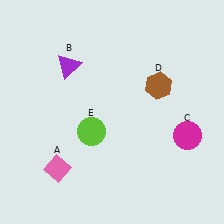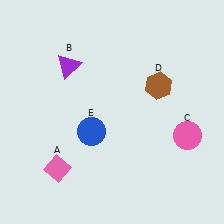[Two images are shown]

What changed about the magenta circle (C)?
In Image 1, C is magenta. In Image 2, it changed to pink.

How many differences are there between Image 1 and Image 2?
There are 2 differences between the two images.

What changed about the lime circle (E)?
In Image 1, E is lime. In Image 2, it changed to blue.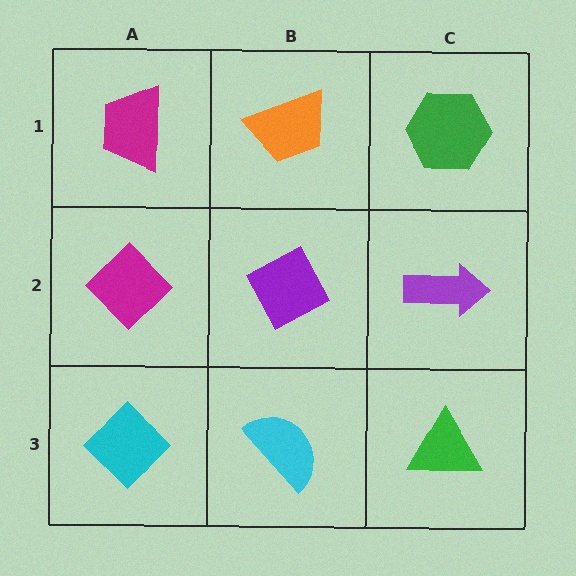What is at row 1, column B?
An orange trapezoid.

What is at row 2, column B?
A purple diamond.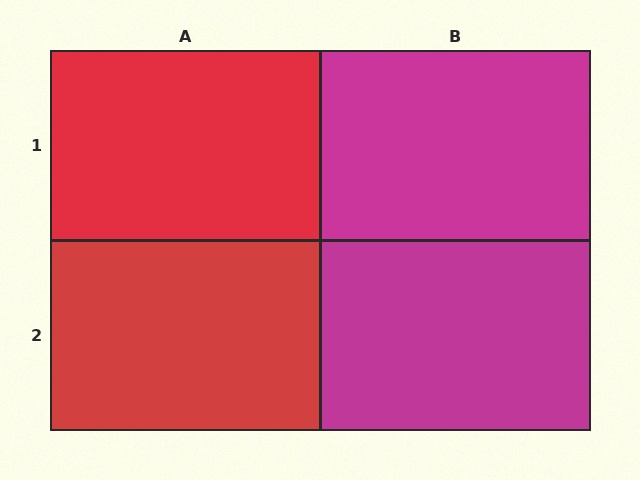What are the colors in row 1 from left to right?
Red, magenta.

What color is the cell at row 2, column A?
Red.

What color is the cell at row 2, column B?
Magenta.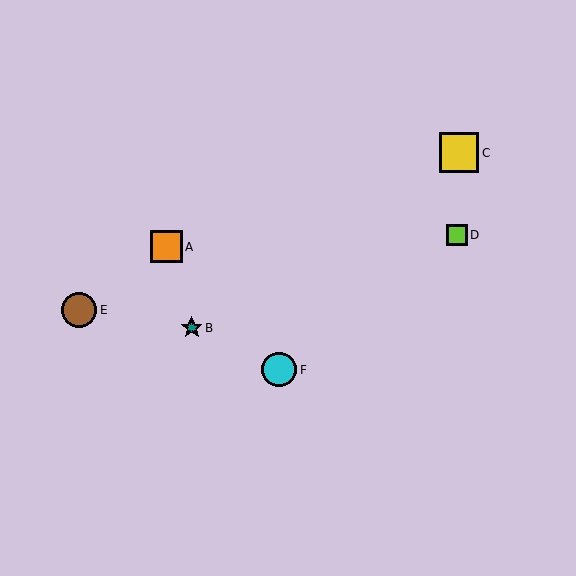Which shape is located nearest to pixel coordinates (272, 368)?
The cyan circle (labeled F) at (279, 370) is nearest to that location.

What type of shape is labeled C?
Shape C is a yellow square.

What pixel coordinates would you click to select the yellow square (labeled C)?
Click at (459, 153) to select the yellow square C.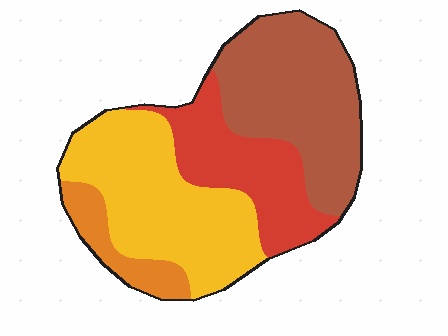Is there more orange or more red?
Red.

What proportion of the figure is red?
Red takes up about one fifth (1/5) of the figure.